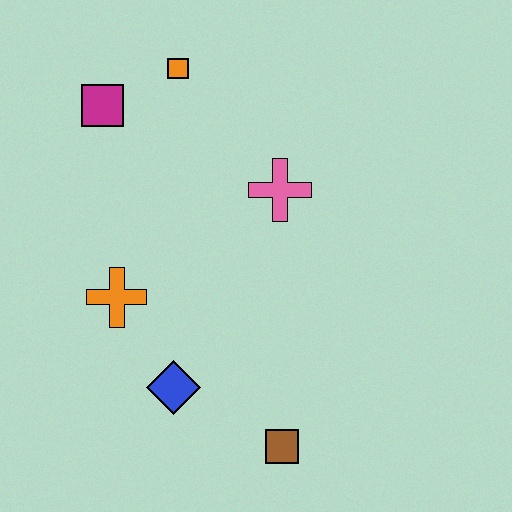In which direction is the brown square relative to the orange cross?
The brown square is to the right of the orange cross.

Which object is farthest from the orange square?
The brown square is farthest from the orange square.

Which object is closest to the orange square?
The magenta square is closest to the orange square.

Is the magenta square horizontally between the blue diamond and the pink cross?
No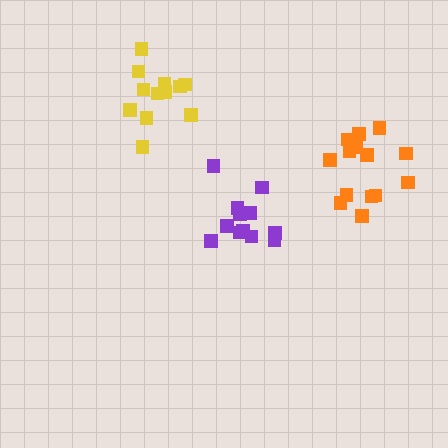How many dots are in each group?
Group 1: 12 dots, Group 2: 15 dots, Group 3: 12 dots (39 total).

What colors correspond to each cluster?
The clusters are colored: yellow, orange, purple.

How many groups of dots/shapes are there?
There are 3 groups.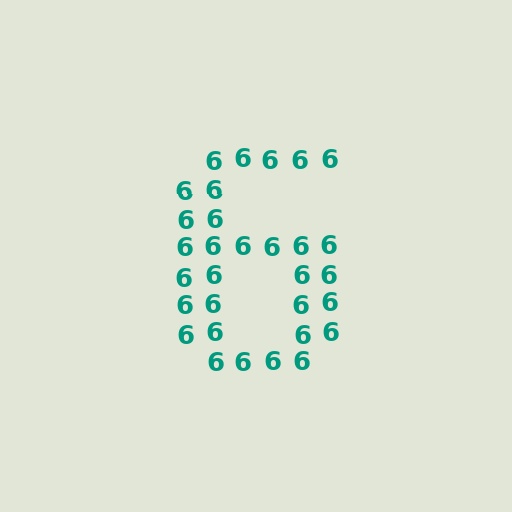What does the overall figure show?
The overall figure shows the digit 6.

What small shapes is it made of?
It is made of small digit 6's.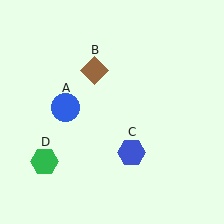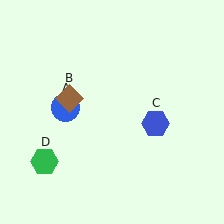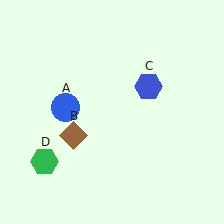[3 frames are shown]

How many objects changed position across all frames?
2 objects changed position: brown diamond (object B), blue hexagon (object C).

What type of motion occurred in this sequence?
The brown diamond (object B), blue hexagon (object C) rotated counterclockwise around the center of the scene.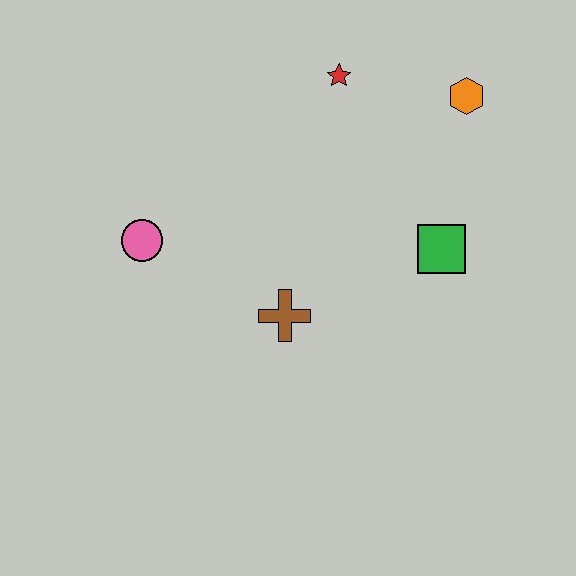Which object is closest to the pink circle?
The brown cross is closest to the pink circle.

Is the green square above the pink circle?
No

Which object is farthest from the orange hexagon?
The pink circle is farthest from the orange hexagon.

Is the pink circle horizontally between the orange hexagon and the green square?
No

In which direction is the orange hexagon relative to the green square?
The orange hexagon is above the green square.